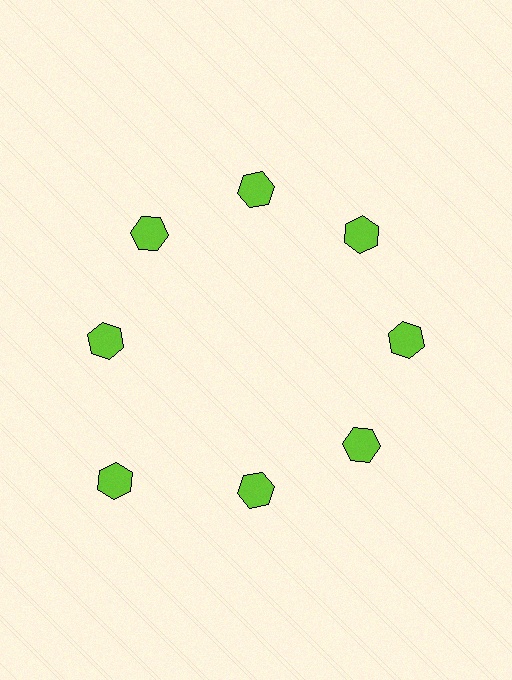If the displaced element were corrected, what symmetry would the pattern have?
It would have 8-fold rotational symmetry — the pattern would map onto itself every 45 degrees.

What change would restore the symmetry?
The symmetry would be restored by moving it inward, back onto the ring so that all 8 hexagons sit at equal angles and equal distance from the center.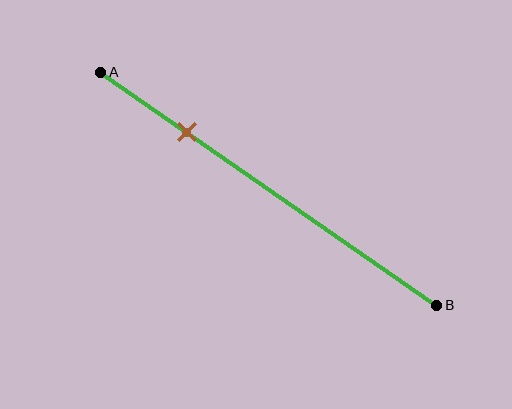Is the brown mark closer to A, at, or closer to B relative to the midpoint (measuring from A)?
The brown mark is closer to point A than the midpoint of segment AB.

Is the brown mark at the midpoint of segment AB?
No, the mark is at about 25% from A, not at the 50% midpoint.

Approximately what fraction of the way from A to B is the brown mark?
The brown mark is approximately 25% of the way from A to B.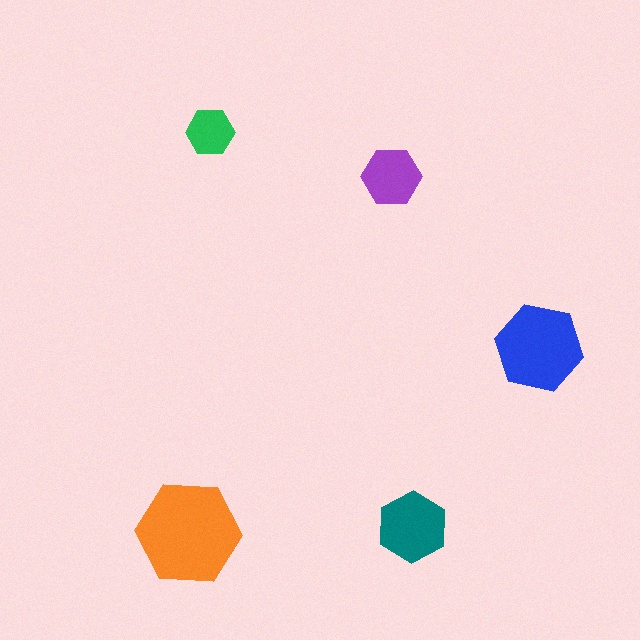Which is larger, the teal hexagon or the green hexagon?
The teal one.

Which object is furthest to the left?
The orange hexagon is leftmost.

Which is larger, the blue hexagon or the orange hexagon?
The orange one.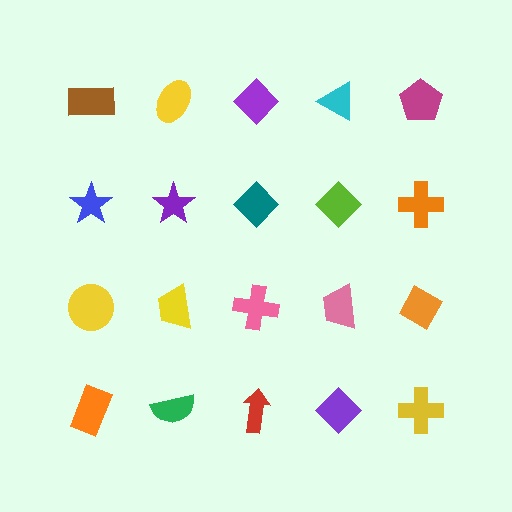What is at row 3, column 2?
A yellow trapezoid.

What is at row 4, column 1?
An orange rectangle.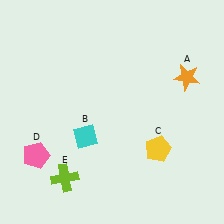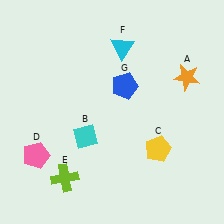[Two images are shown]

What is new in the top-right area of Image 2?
A blue pentagon (G) was added in the top-right area of Image 2.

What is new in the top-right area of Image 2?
A cyan triangle (F) was added in the top-right area of Image 2.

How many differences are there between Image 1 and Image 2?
There are 2 differences between the two images.